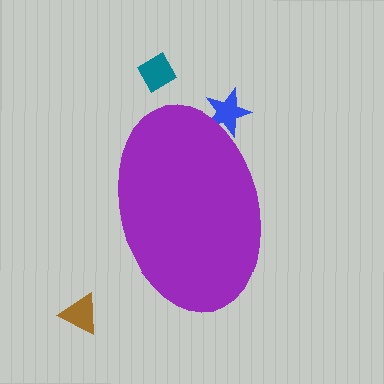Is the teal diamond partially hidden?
No, the teal diamond is fully visible.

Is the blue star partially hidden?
Yes, the blue star is partially hidden behind the purple ellipse.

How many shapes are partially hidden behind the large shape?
1 shape is partially hidden.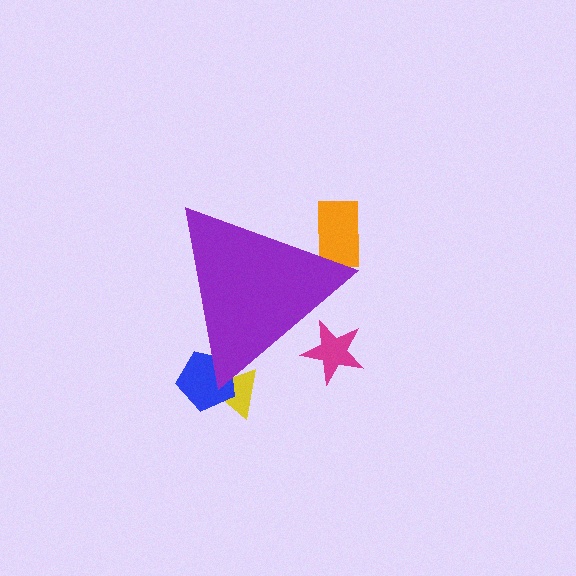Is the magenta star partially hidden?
Yes, the magenta star is partially hidden behind the purple triangle.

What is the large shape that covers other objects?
A purple triangle.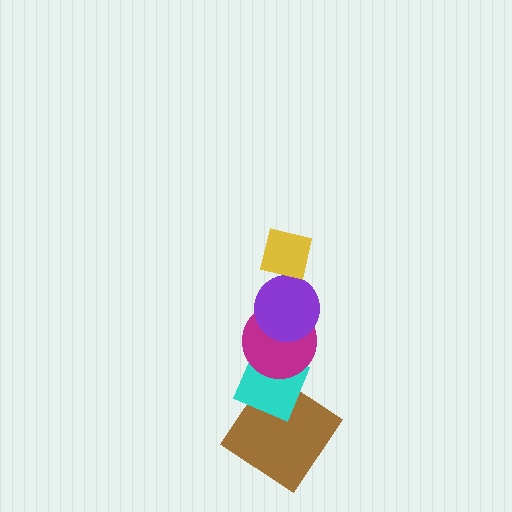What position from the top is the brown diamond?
The brown diamond is 5th from the top.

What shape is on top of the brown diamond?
The cyan diamond is on top of the brown diamond.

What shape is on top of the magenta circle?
The purple circle is on top of the magenta circle.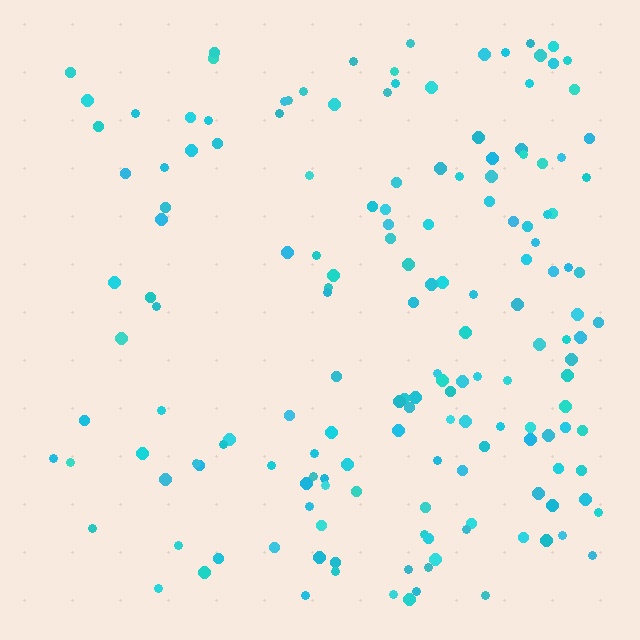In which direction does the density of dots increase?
From left to right, with the right side densest.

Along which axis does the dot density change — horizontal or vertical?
Horizontal.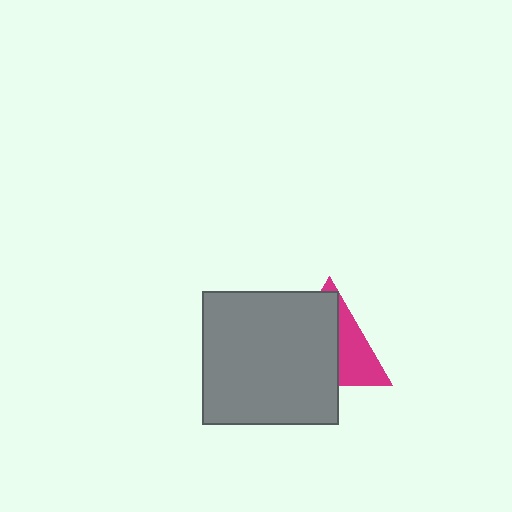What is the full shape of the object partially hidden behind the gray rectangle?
The partially hidden object is a magenta triangle.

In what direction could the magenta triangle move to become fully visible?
The magenta triangle could move right. That would shift it out from behind the gray rectangle entirely.